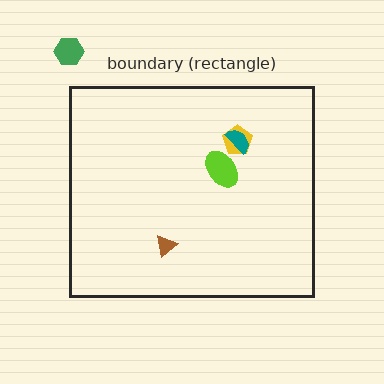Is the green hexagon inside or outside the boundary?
Outside.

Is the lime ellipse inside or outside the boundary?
Inside.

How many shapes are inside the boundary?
4 inside, 1 outside.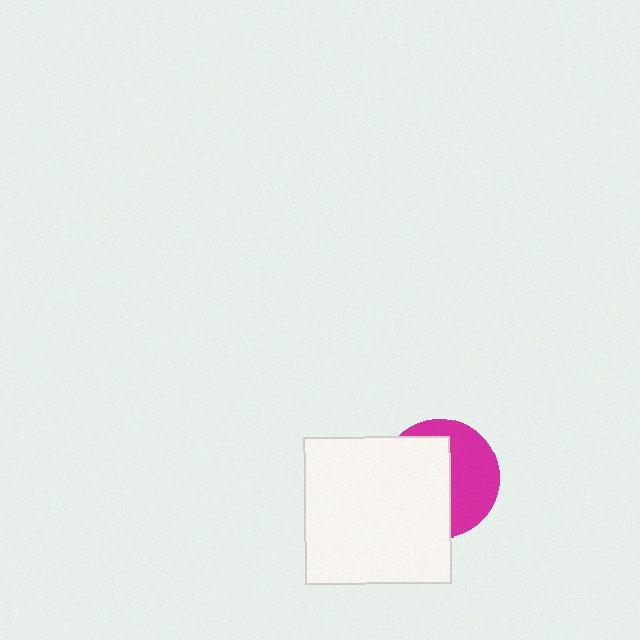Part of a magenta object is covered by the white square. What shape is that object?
It is a circle.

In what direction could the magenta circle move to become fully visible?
The magenta circle could move right. That would shift it out from behind the white square entirely.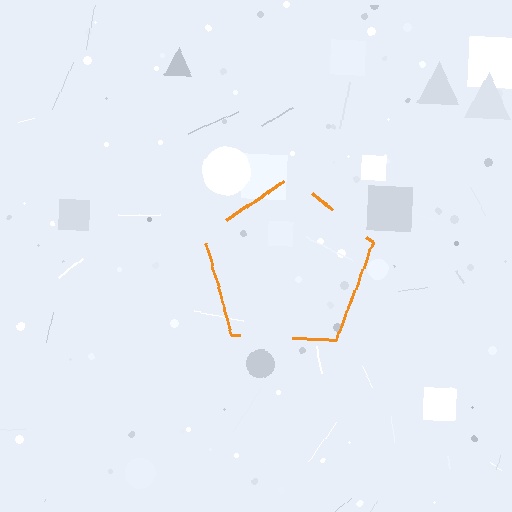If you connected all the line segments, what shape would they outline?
They would outline a pentagon.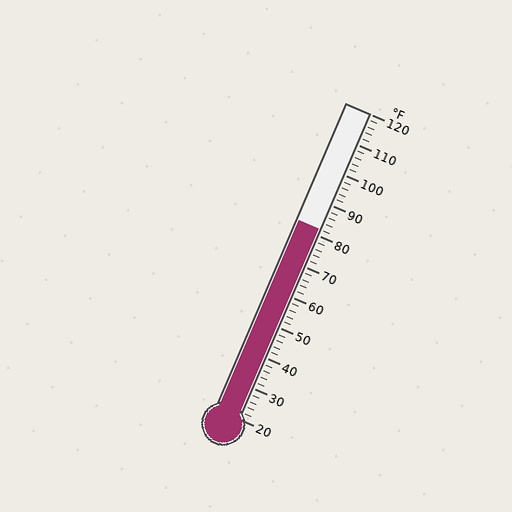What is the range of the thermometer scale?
The thermometer scale ranges from 20°F to 120°F.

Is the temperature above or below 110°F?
The temperature is below 110°F.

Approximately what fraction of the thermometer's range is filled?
The thermometer is filled to approximately 60% of its range.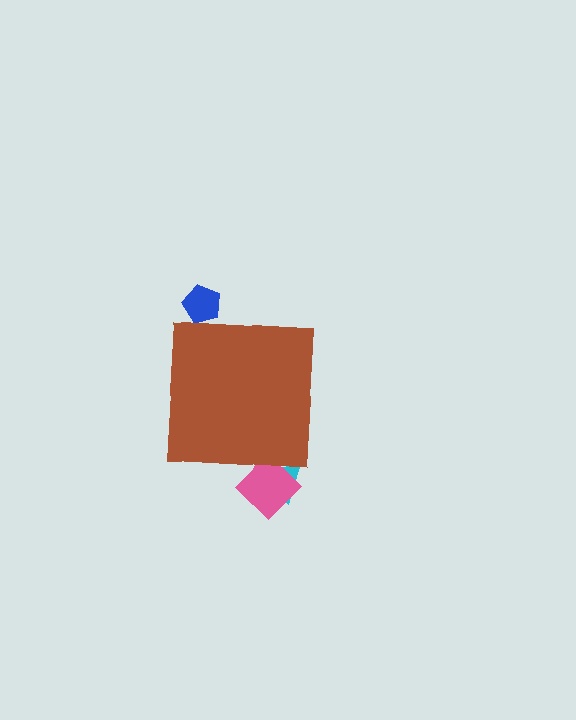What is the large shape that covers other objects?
A brown square.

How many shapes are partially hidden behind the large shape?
3 shapes are partially hidden.